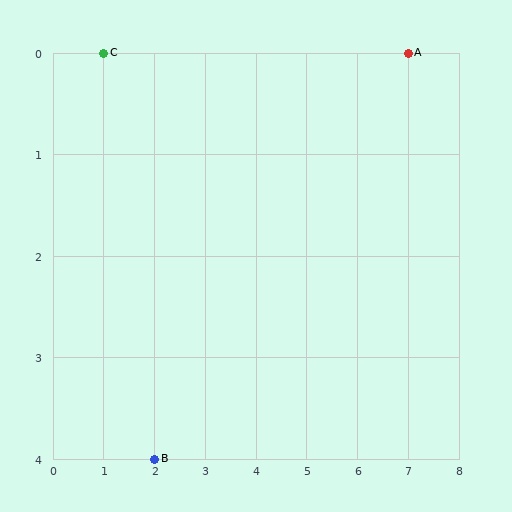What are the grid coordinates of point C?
Point C is at grid coordinates (1, 0).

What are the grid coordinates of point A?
Point A is at grid coordinates (7, 0).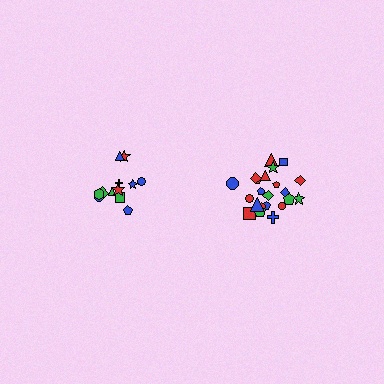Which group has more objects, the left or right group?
The right group.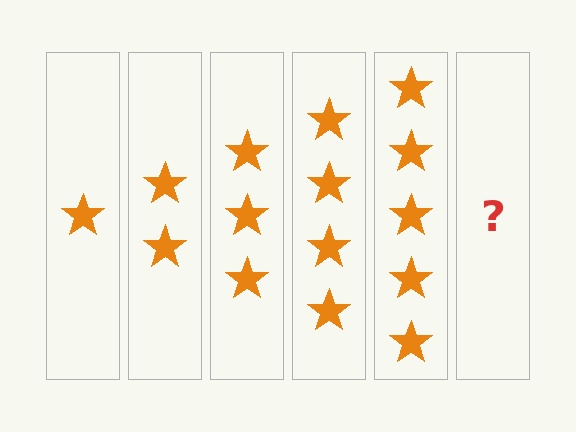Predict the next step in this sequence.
The next step is 6 stars.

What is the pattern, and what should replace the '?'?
The pattern is that each step adds one more star. The '?' should be 6 stars.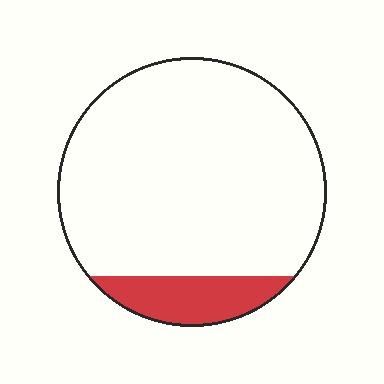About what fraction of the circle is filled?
About one eighth (1/8).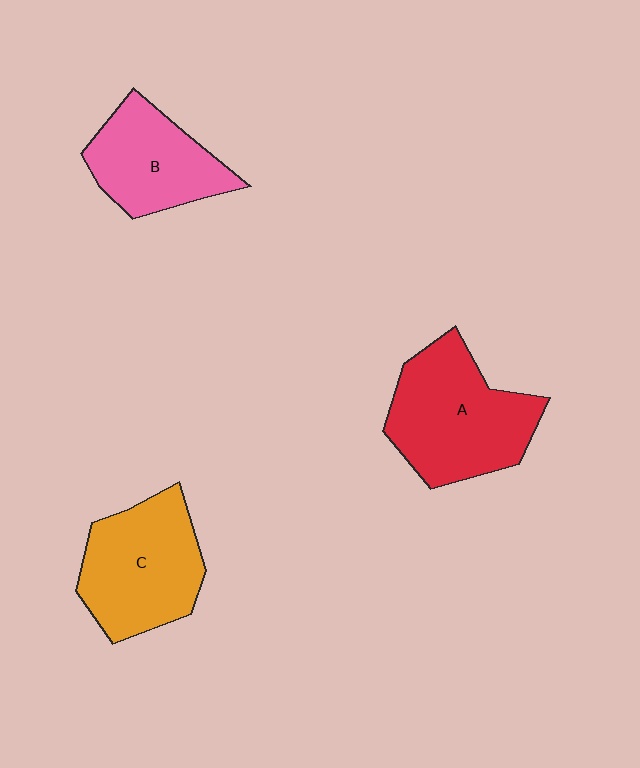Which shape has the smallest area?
Shape B (pink).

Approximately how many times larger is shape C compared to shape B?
Approximately 1.2 times.